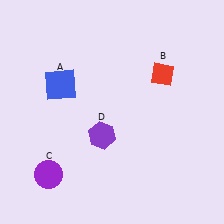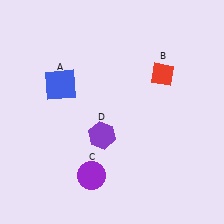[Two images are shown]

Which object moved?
The purple circle (C) moved right.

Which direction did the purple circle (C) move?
The purple circle (C) moved right.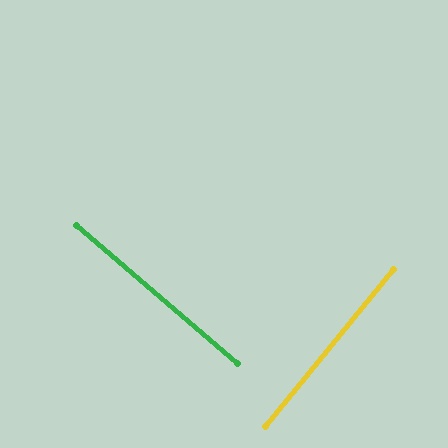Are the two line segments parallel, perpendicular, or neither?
Perpendicular — they meet at approximately 89°.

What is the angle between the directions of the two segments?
Approximately 89 degrees.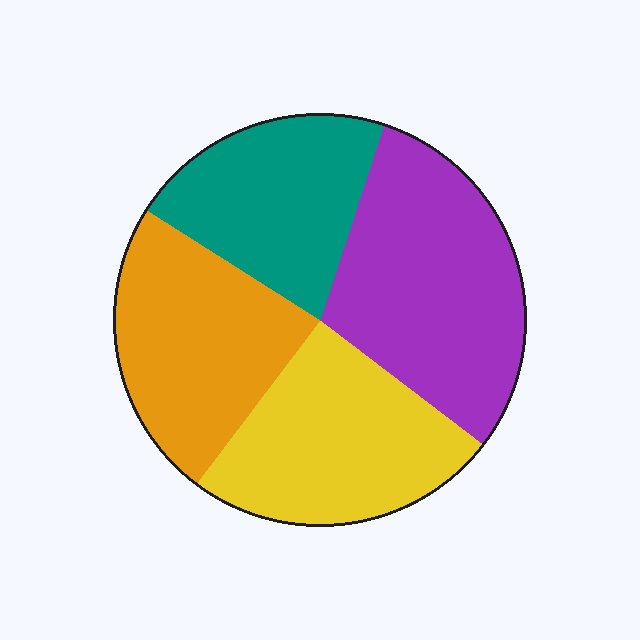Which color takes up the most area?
Purple, at roughly 30%.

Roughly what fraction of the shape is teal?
Teal covers 21% of the shape.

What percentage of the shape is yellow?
Yellow takes up between a sixth and a third of the shape.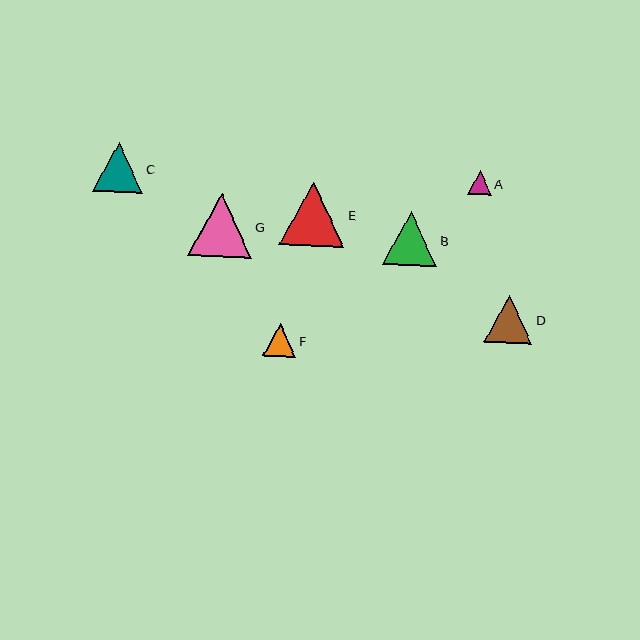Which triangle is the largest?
Triangle E is the largest with a size of approximately 64 pixels.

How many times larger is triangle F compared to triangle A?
Triangle F is approximately 1.4 times the size of triangle A.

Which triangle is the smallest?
Triangle A is the smallest with a size of approximately 24 pixels.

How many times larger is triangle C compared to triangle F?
Triangle C is approximately 1.5 times the size of triangle F.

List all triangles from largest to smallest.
From largest to smallest: E, G, B, C, D, F, A.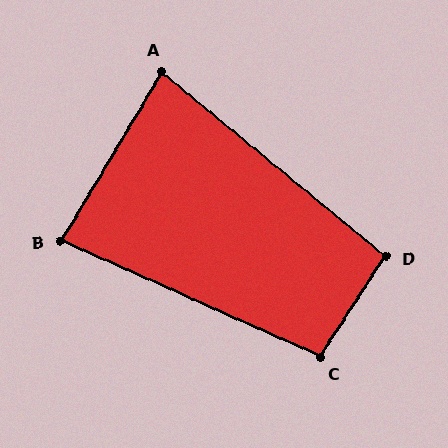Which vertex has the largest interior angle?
C, at approximately 98 degrees.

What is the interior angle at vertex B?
Approximately 83 degrees (acute).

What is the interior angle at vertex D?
Approximately 97 degrees (obtuse).